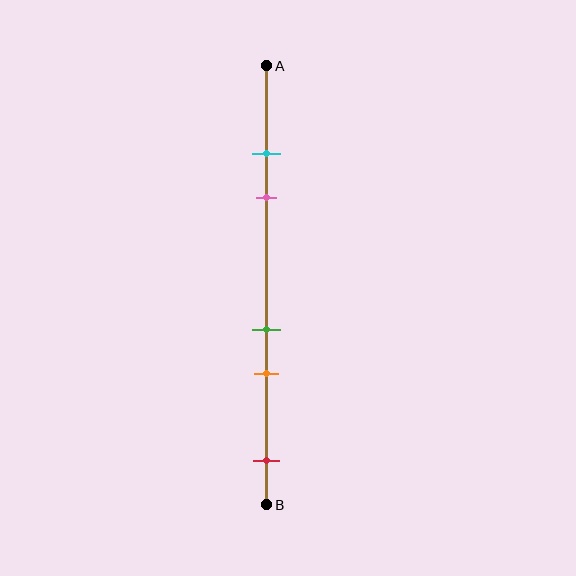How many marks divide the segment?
There are 5 marks dividing the segment.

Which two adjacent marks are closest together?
The cyan and pink marks are the closest adjacent pair.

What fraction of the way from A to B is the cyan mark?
The cyan mark is approximately 20% (0.2) of the way from A to B.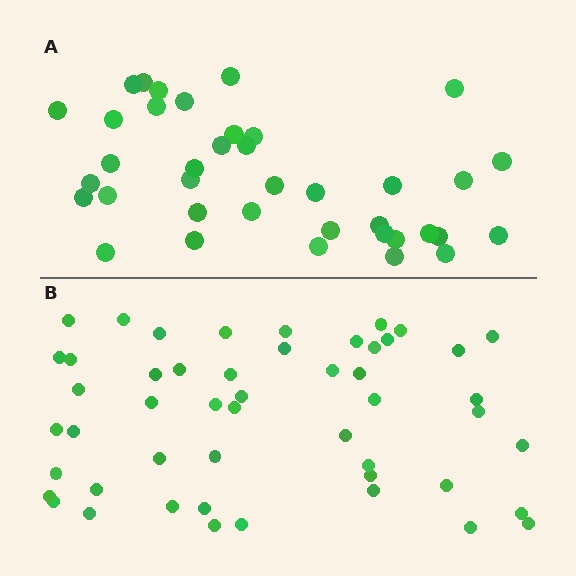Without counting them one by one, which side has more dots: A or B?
Region B (the bottom region) has more dots.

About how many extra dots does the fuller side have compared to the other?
Region B has roughly 12 or so more dots than region A.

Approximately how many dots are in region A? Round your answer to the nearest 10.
About 40 dots. (The exact count is 38, which rounds to 40.)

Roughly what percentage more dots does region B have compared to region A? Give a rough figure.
About 30% more.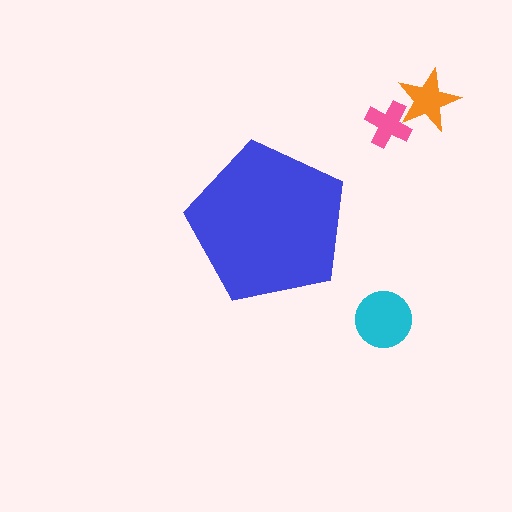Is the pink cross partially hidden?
No, the pink cross is fully visible.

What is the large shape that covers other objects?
A blue pentagon.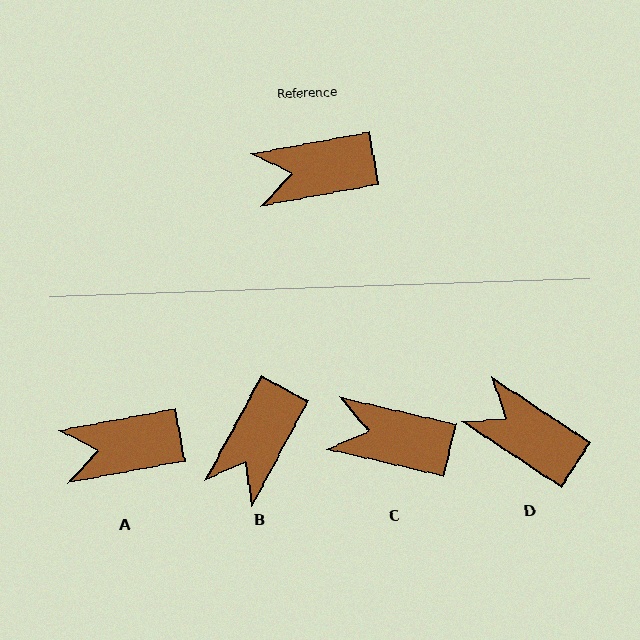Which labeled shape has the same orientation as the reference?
A.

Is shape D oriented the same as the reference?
No, it is off by about 44 degrees.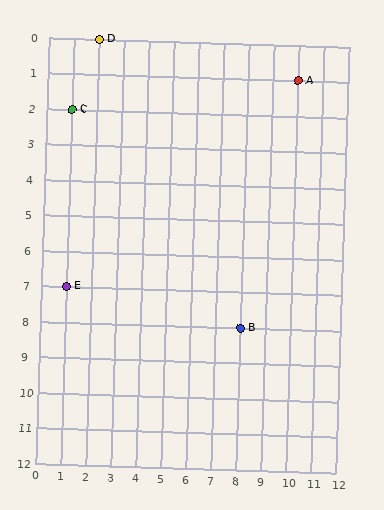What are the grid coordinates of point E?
Point E is at grid coordinates (1, 7).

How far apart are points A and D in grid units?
Points A and D are 8 columns and 1 row apart (about 8.1 grid units diagonally).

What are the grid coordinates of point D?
Point D is at grid coordinates (2, 0).